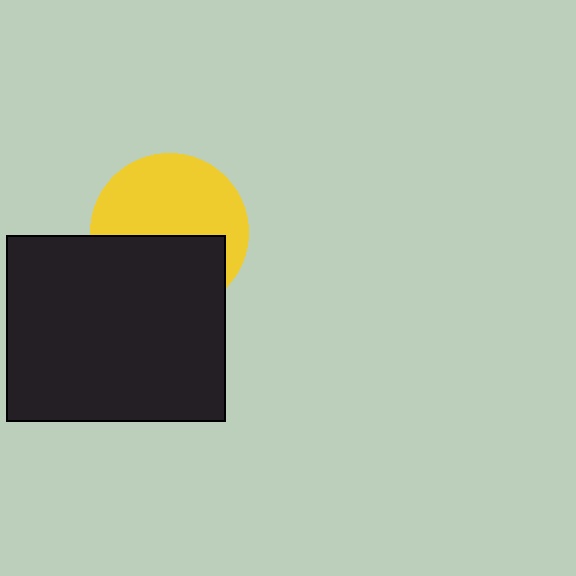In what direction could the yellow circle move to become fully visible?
The yellow circle could move up. That would shift it out from behind the black rectangle entirely.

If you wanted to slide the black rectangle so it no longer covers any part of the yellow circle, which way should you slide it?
Slide it down — that is the most direct way to separate the two shapes.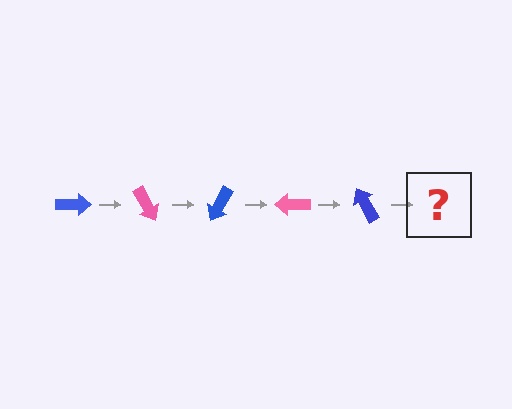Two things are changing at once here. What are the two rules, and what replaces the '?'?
The two rules are that it rotates 60 degrees each step and the color cycles through blue and pink. The '?' should be a pink arrow, rotated 300 degrees from the start.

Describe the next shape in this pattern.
It should be a pink arrow, rotated 300 degrees from the start.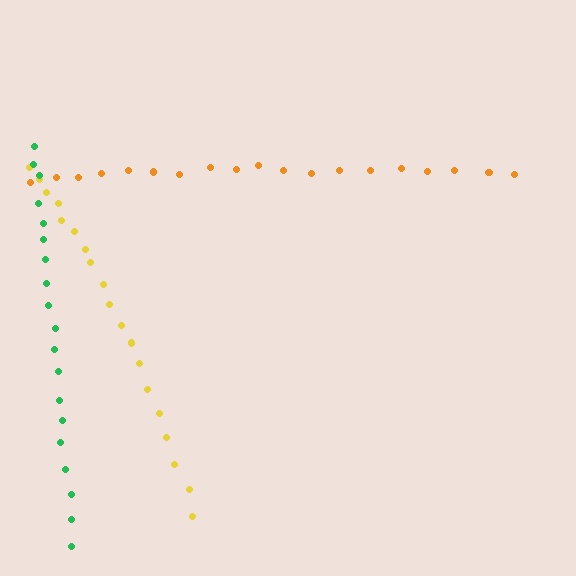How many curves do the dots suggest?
There are 3 distinct paths.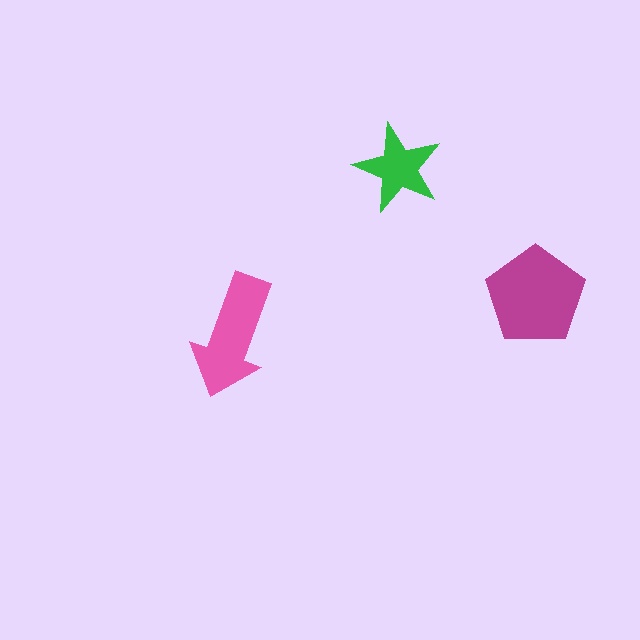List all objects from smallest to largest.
The green star, the pink arrow, the magenta pentagon.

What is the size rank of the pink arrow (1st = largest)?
2nd.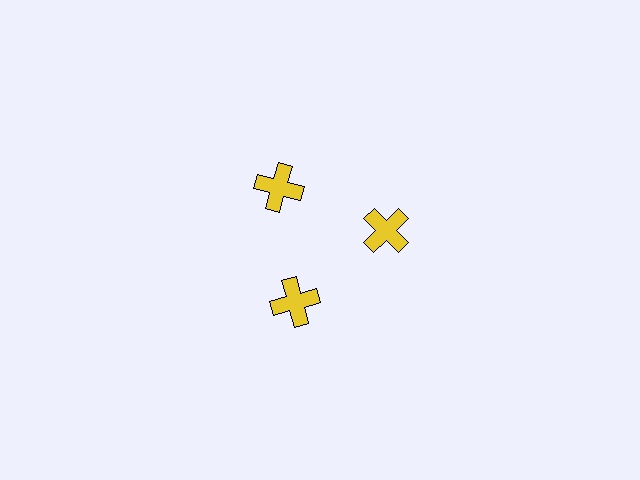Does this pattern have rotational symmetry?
Yes, this pattern has 3-fold rotational symmetry. It looks the same after rotating 120 degrees around the center.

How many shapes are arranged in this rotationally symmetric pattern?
There are 3 shapes, arranged in 3 groups of 1.